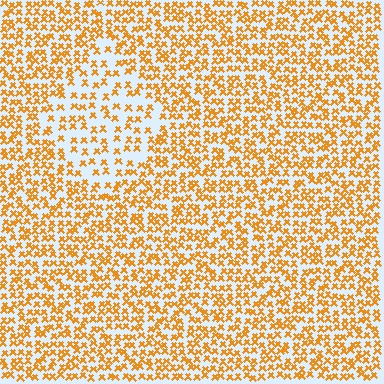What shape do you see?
I see a diamond.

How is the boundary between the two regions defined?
The boundary is defined by a change in element density (approximately 1.9x ratio). All elements are the same color, size, and shape.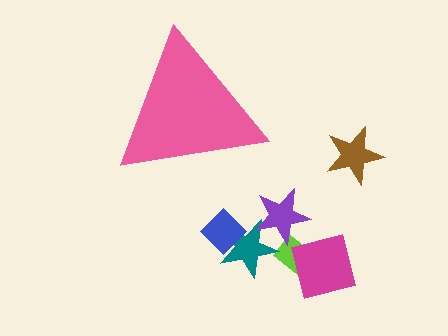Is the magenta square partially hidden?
No, the magenta square is fully visible.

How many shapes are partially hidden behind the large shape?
0 shapes are partially hidden.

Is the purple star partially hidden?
No, the purple star is fully visible.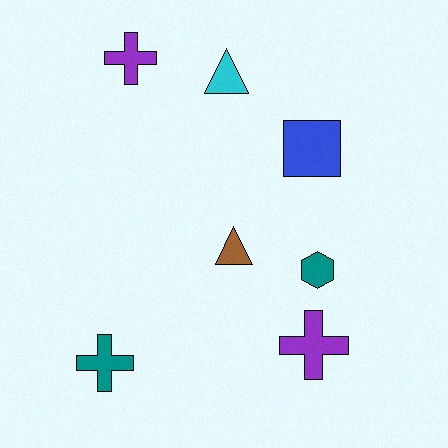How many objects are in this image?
There are 7 objects.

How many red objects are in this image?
There are no red objects.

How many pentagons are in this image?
There are no pentagons.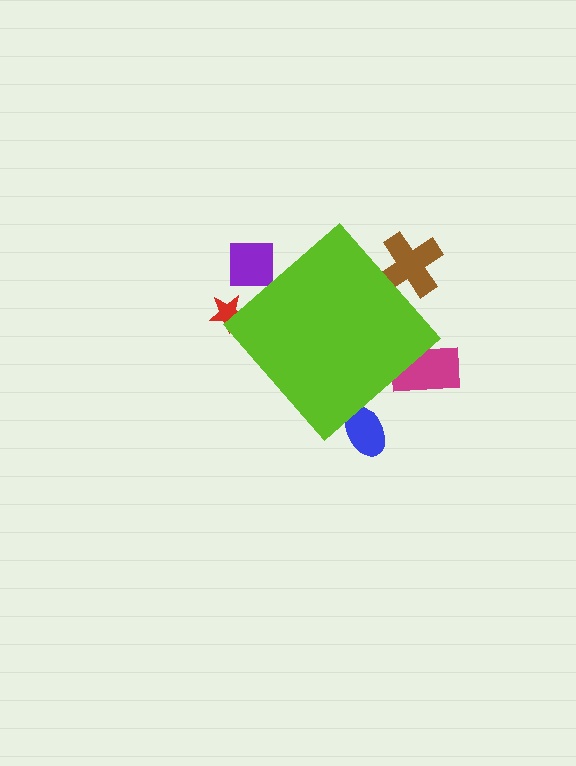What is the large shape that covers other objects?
A lime diamond.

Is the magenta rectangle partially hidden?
Yes, the magenta rectangle is partially hidden behind the lime diamond.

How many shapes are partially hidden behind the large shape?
5 shapes are partially hidden.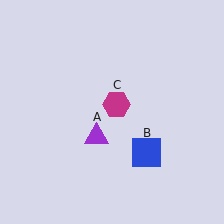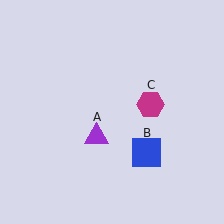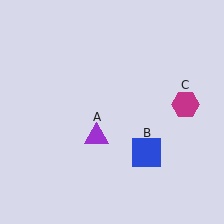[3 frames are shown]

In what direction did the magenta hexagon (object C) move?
The magenta hexagon (object C) moved right.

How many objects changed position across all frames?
1 object changed position: magenta hexagon (object C).